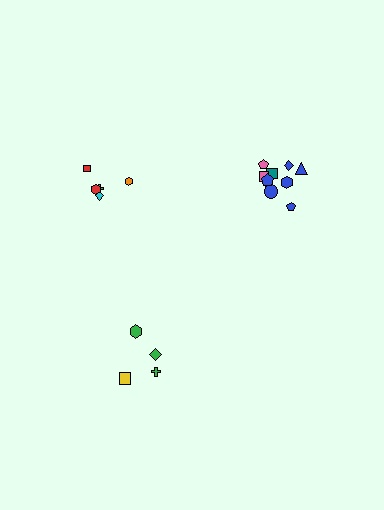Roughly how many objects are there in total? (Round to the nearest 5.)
Roughly 20 objects in total.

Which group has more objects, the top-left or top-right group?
The top-right group.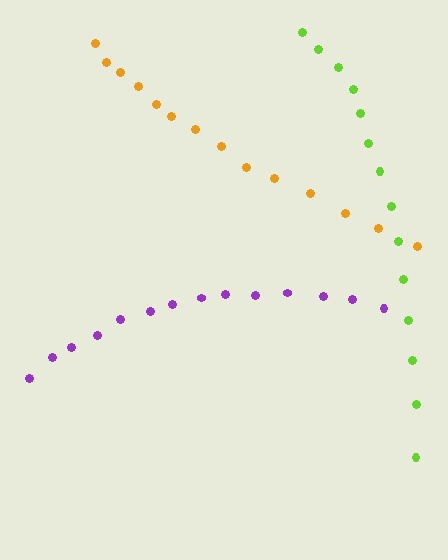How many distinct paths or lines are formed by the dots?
There are 3 distinct paths.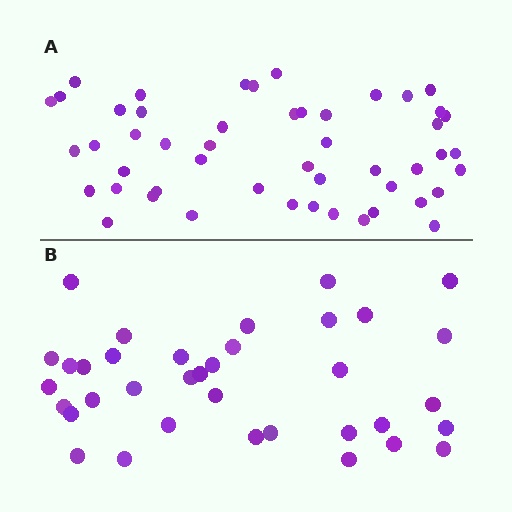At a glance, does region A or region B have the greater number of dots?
Region A (the top region) has more dots.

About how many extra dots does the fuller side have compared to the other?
Region A has approximately 15 more dots than region B.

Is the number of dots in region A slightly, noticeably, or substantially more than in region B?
Region A has noticeably more, but not dramatically so. The ratio is roughly 1.4 to 1.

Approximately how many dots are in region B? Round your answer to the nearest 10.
About 40 dots. (The exact count is 36, which rounds to 40.)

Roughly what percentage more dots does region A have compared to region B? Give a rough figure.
About 40% more.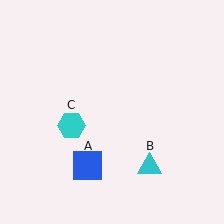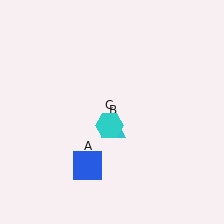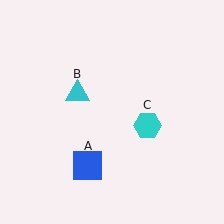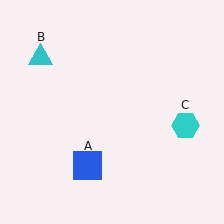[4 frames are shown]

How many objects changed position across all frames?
2 objects changed position: cyan triangle (object B), cyan hexagon (object C).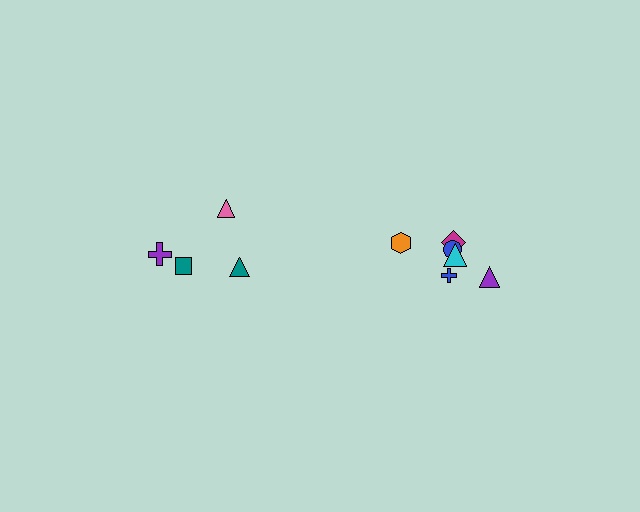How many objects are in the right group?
There are 6 objects.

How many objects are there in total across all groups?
There are 10 objects.